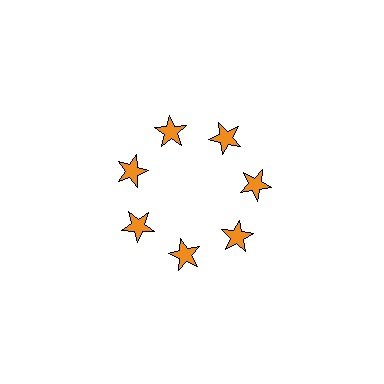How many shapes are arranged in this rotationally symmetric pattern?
There are 7 shapes, arranged in 7 groups of 1.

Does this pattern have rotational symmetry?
Yes, this pattern has 7-fold rotational symmetry. It looks the same after rotating 51 degrees around the center.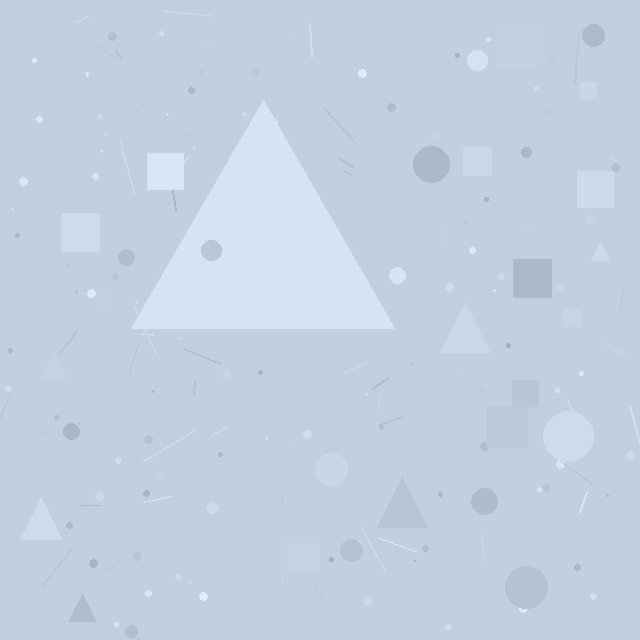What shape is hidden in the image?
A triangle is hidden in the image.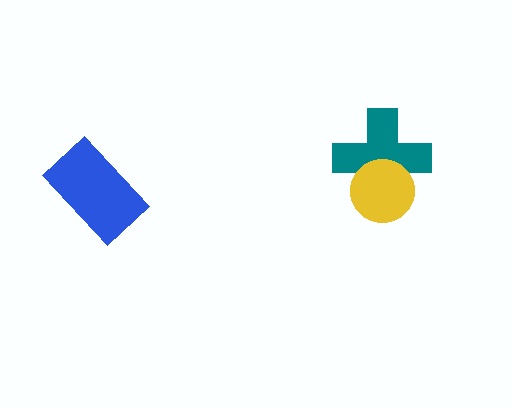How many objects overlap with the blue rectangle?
0 objects overlap with the blue rectangle.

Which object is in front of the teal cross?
The yellow circle is in front of the teal cross.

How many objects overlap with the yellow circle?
1 object overlaps with the yellow circle.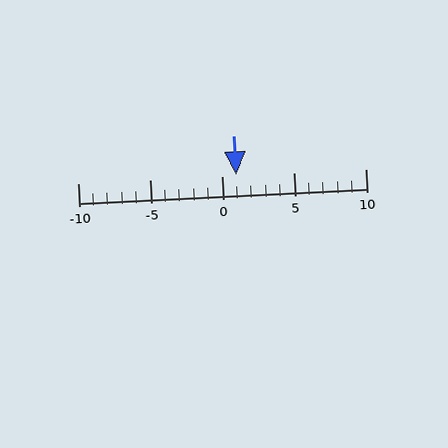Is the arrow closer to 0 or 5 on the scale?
The arrow is closer to 0.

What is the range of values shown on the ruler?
The ruler shows values from -10 to 10.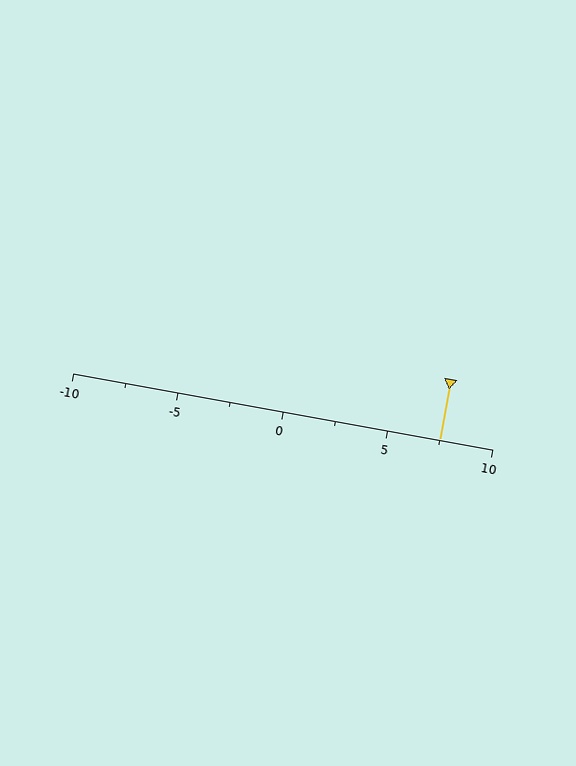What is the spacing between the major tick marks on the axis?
The major ticks are spaced 5 apart.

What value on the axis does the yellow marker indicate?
The marker indicates approximately 7.5.